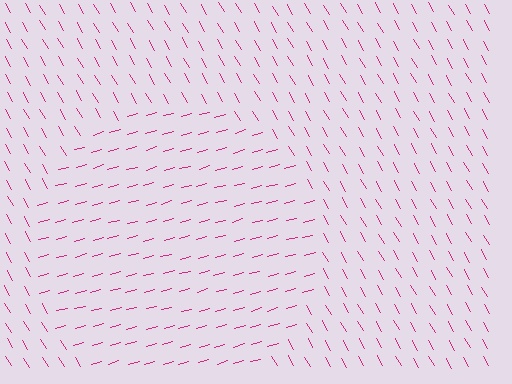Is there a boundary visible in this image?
Yes, there is a texture boundary formed by a change in line orientation.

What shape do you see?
I see a circle.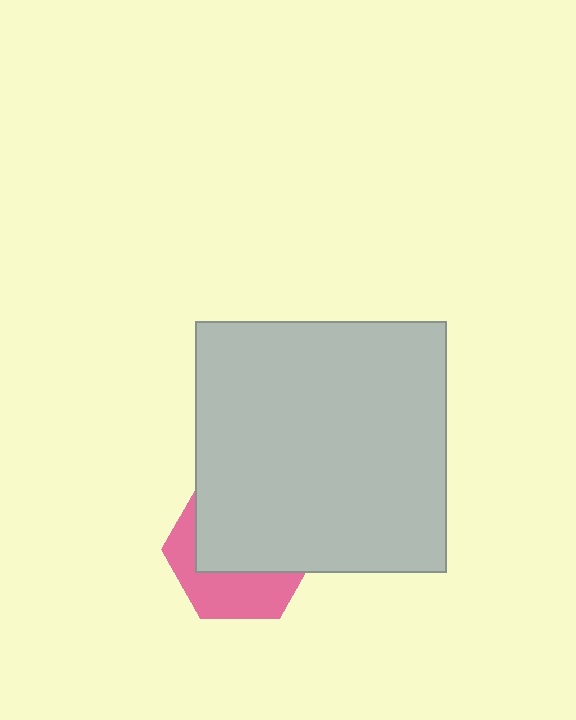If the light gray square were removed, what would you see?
You would see the complete pink hexagon.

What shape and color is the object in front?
The object in front is a light gray square.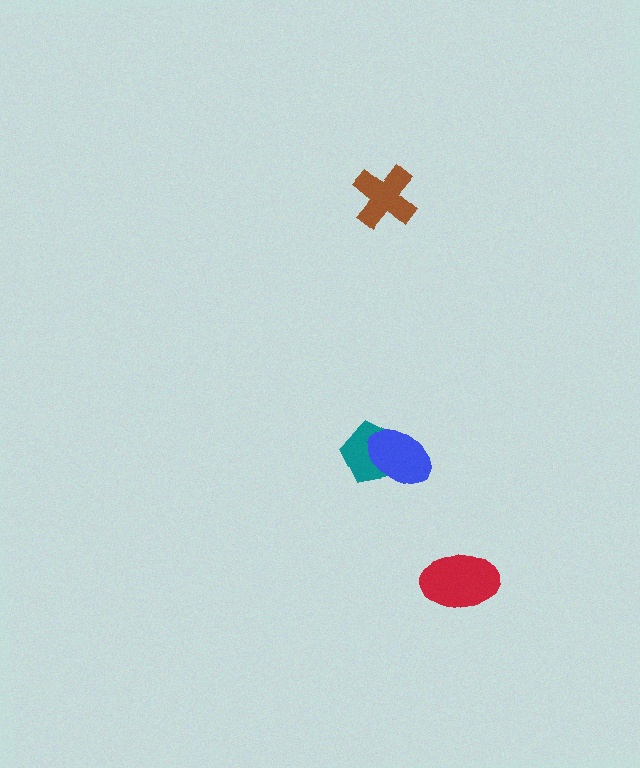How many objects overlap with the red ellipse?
0 objects overlap with the red ellipse.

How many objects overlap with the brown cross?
0 objects overlap with the brown cross.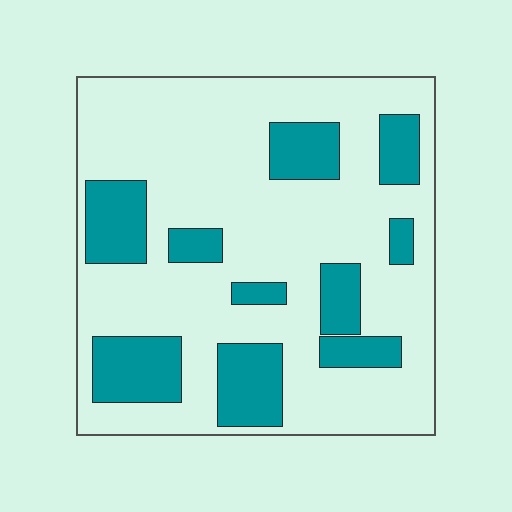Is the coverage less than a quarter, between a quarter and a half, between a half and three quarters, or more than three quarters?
Between a quarter and a half.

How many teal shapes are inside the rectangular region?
10.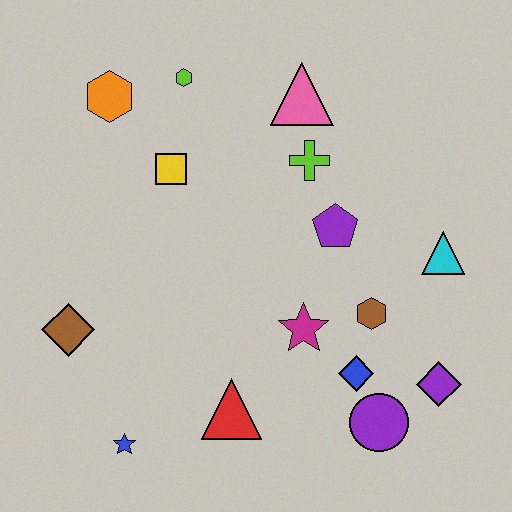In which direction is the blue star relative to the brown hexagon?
The blue star is to the left of the brown hexagon.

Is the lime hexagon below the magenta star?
No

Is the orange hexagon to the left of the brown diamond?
No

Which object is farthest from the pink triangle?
The blue star is farthest from the pink triangle.